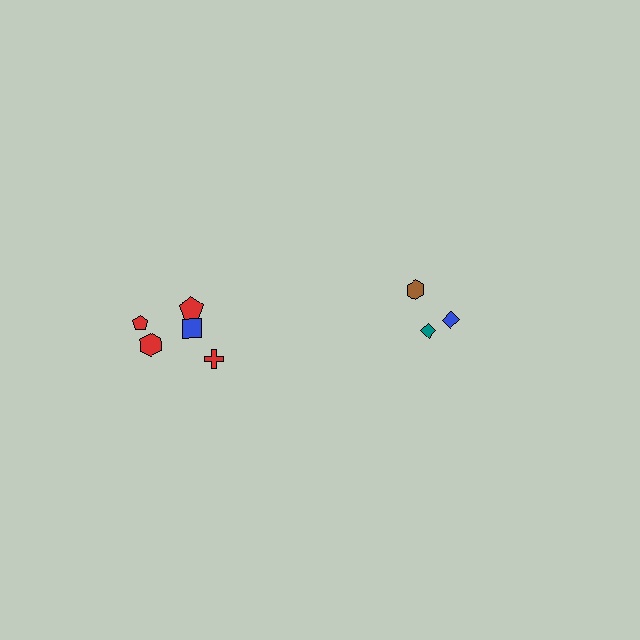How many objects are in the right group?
There are 3 objects.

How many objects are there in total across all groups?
There are 8 objects.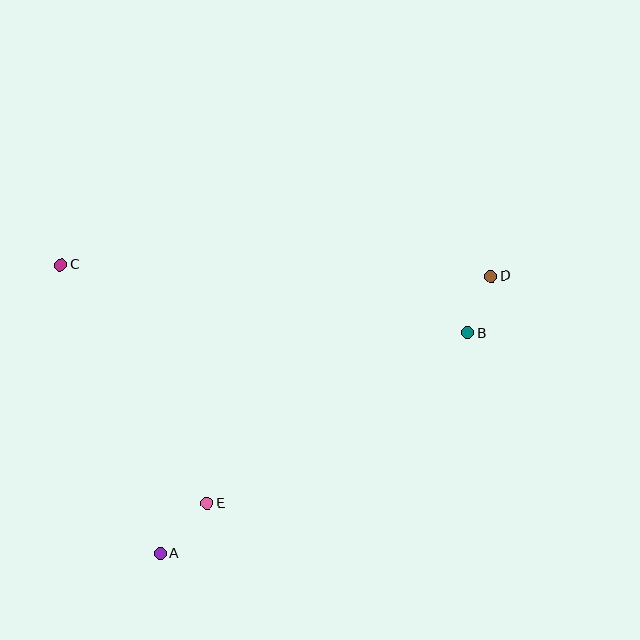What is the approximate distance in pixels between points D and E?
The distance between D and E is approximately 363 pixels.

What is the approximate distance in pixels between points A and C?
The distance between A and C is approximately 305 pixels.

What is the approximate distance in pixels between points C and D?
The distance between C and D is approximately 430 pixels.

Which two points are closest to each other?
Points B and D are closest to each other.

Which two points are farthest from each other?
Points A and D are farthest from each other.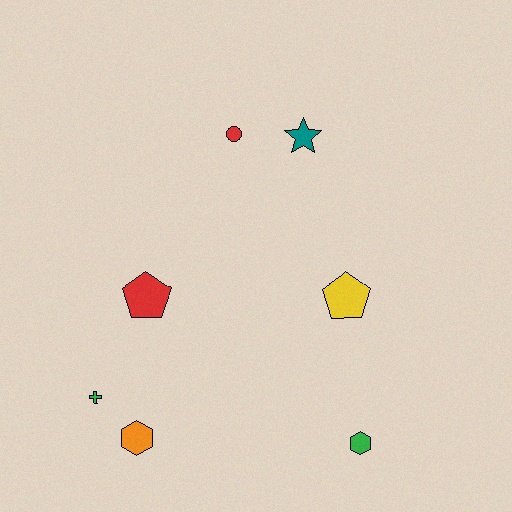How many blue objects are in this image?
There are no blue objects.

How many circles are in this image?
There is 1 circle.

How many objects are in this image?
There are 7 objects.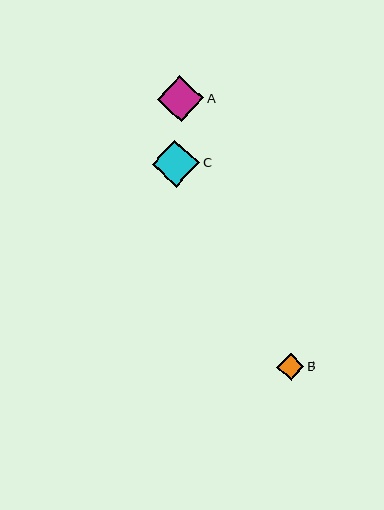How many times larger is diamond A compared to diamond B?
Diamond A is approximately 1.7 times the size of diamond B.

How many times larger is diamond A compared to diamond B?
Diamond A is approximately 1.7 times the size of diamond B.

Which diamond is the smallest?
Diamond B is the smallest with a size of approximately 27 pixels.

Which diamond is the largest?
Diamond C is the largest with a size of approximately 47 pixels.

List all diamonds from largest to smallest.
From largest to smallest: C, A, B.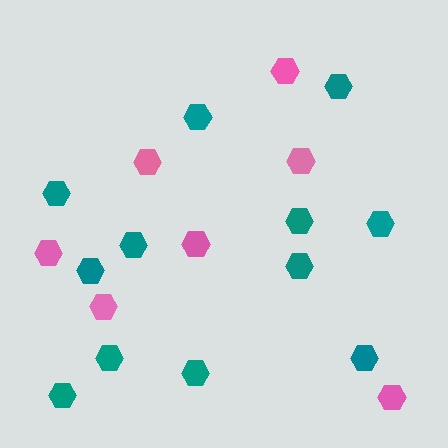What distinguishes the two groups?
There are 2 groups: one group of pink hexagons (7) and one group of teal hexagons (12).